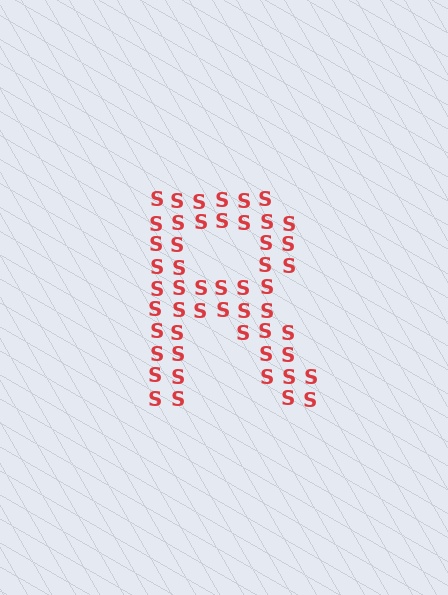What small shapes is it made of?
It is made of small letter S's.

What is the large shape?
The large shape is the letter R.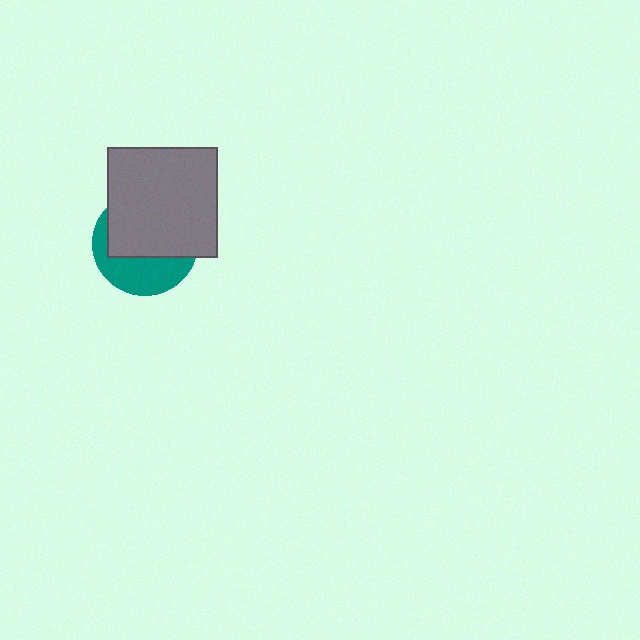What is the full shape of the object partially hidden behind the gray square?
The partially hidden object is a teal circle.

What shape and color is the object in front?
The object in front is a gray square.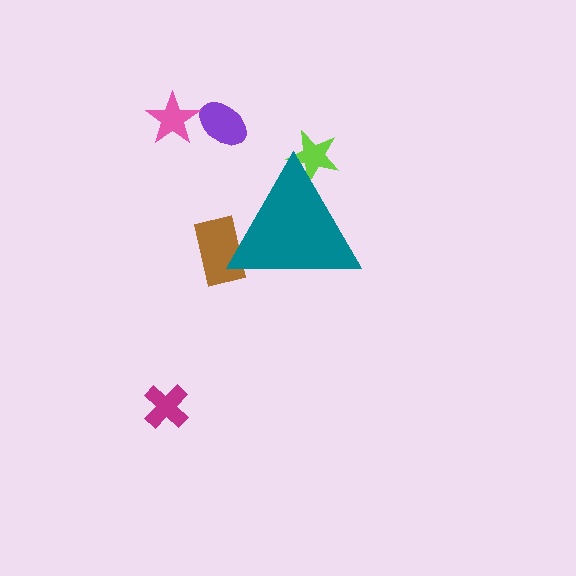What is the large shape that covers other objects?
A teal triangle.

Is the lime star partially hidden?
Yes, the lime star is partially hidden behind the teal triangle.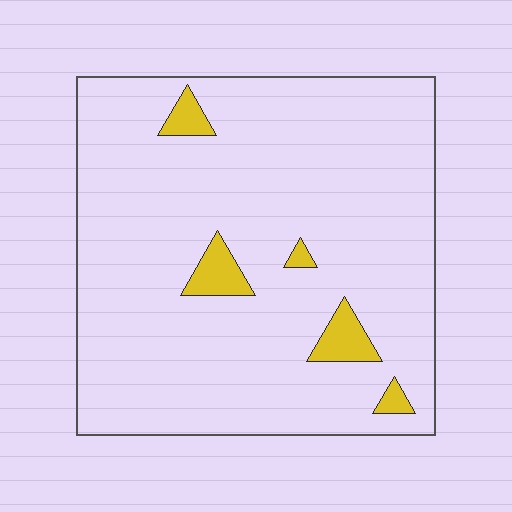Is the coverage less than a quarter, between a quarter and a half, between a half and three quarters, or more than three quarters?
Less than a quarter.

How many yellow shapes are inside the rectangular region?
5.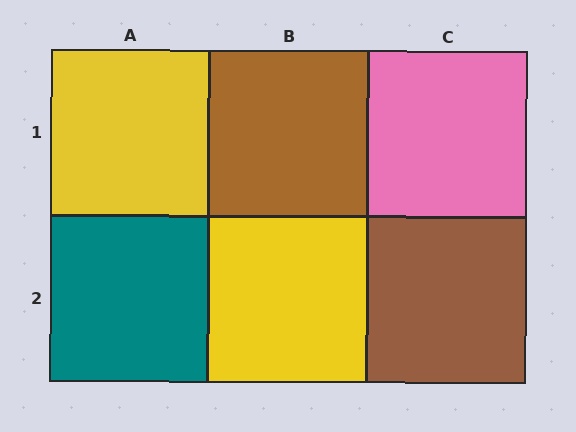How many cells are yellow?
2 cells are yellow.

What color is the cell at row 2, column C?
Brown.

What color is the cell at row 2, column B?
Yellow.